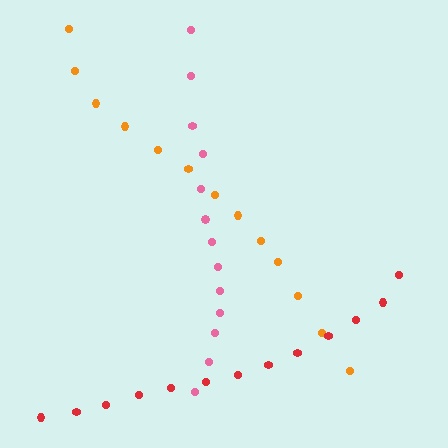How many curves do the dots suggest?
There are 3 distinct paths.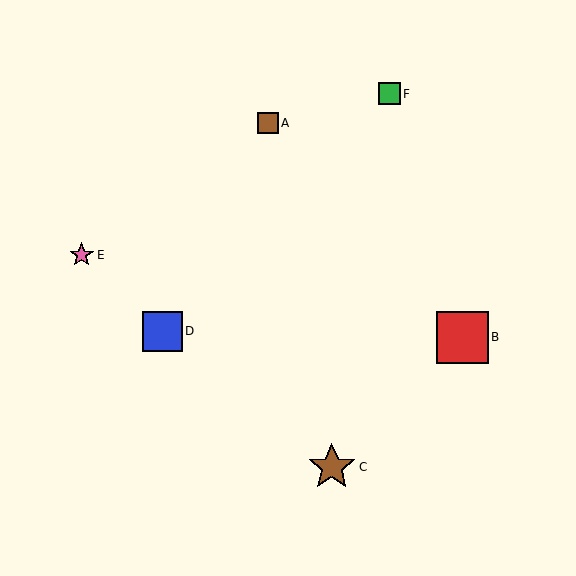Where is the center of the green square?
The center of the green square is at (389, 94).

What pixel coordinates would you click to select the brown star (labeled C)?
Click at (332, 467) to select the brown star C.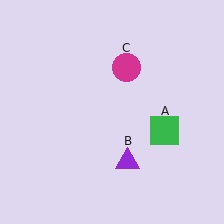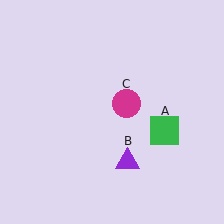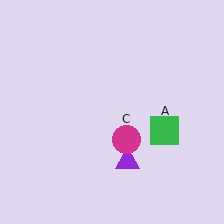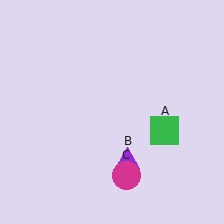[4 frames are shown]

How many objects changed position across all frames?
1 object changed position: magenta circle (object C).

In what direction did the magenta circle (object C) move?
The magenta circle (object C) moved down.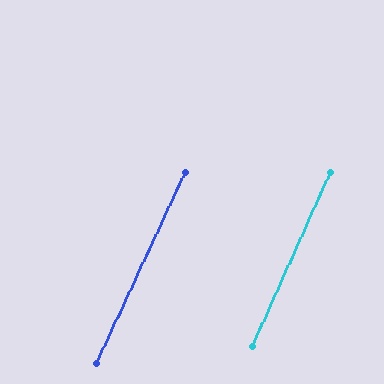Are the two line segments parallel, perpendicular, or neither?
Parallel — their directions differ by only 0.9°.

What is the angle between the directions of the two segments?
Approximately 1 degree.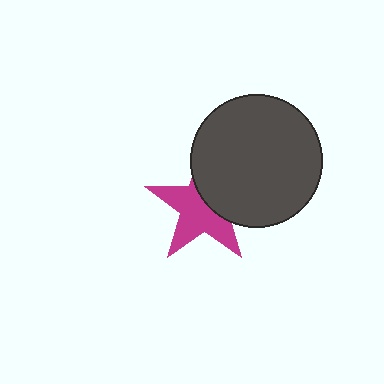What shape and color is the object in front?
The object in front is a dark gray circle.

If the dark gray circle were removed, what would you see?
You would see the complete magenta star.